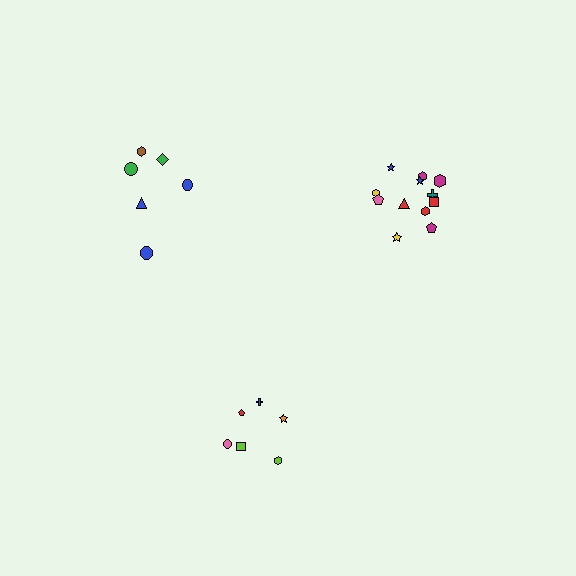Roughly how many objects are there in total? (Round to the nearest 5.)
Roughly 25 objects in total.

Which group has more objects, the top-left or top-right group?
The top-right group.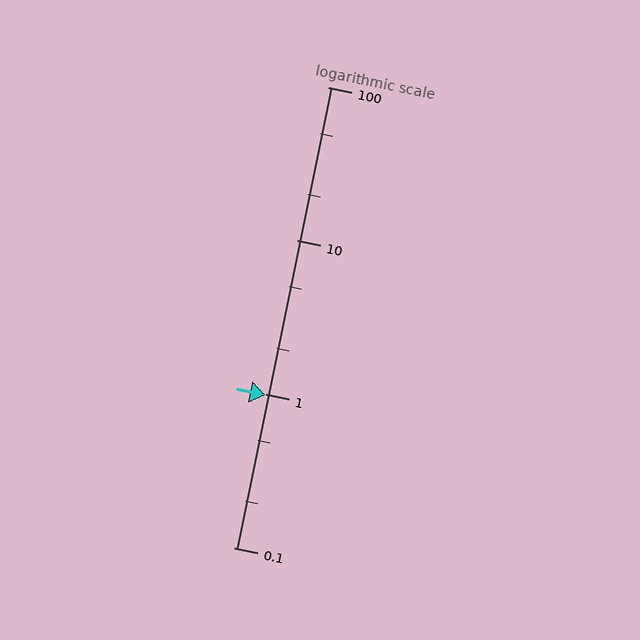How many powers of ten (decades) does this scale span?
The scale spans 3 decades, from 0.1 to 100.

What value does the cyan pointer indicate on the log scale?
The pointer indicates approximately 0.98.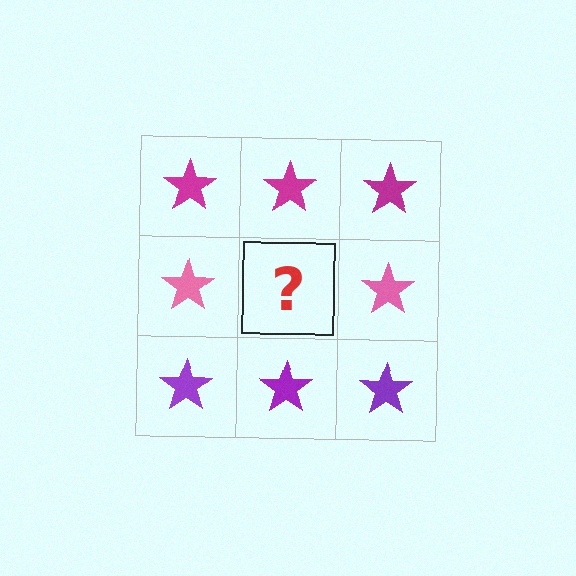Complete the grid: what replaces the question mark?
The question mark should be replaced with a pink star.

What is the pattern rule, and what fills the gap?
The rule is that each row has a consistent color. The gap should be filled with a pink star.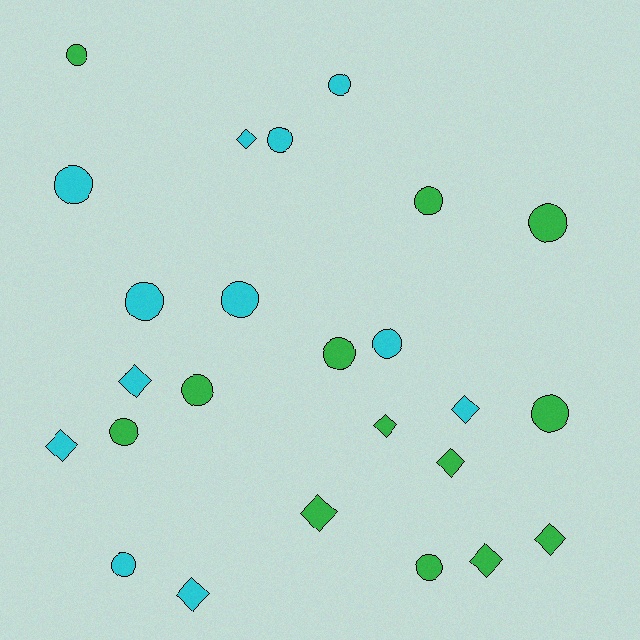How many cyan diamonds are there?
There are 5 cyan diamonds.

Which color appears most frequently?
Green, with 13 objects.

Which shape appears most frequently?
Circle, with 15 objects.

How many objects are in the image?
There are 25 objects.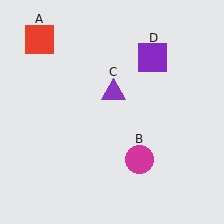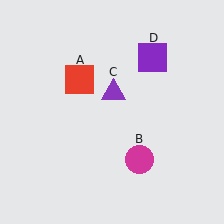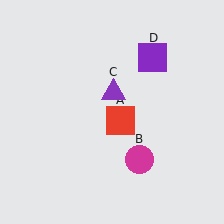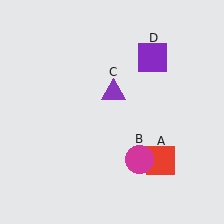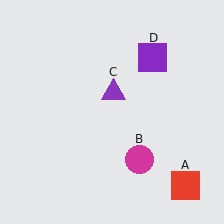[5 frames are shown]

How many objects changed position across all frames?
1 object changed position: red square (object A).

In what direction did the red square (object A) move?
The red square (object A) moved down and to the right.